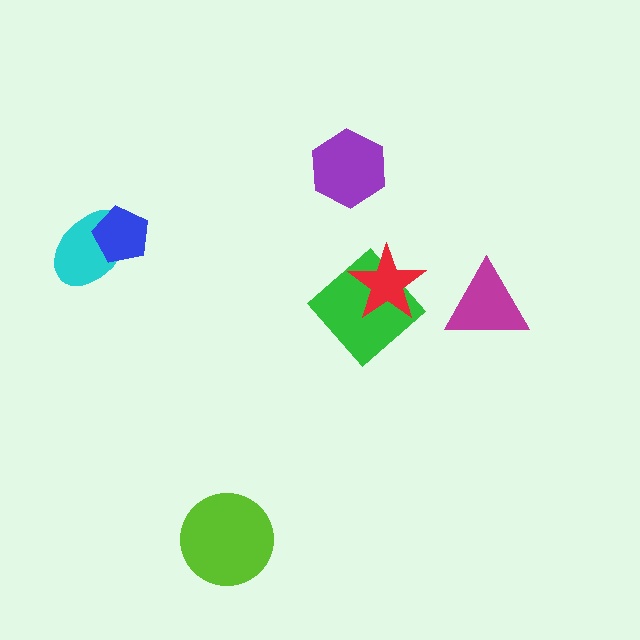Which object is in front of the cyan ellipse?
The blue pentagon is in front of the cyan ellipse.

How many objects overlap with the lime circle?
0 objects overlap with the lime circle.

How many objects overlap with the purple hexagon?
0 objects overlap with the purple hexagon.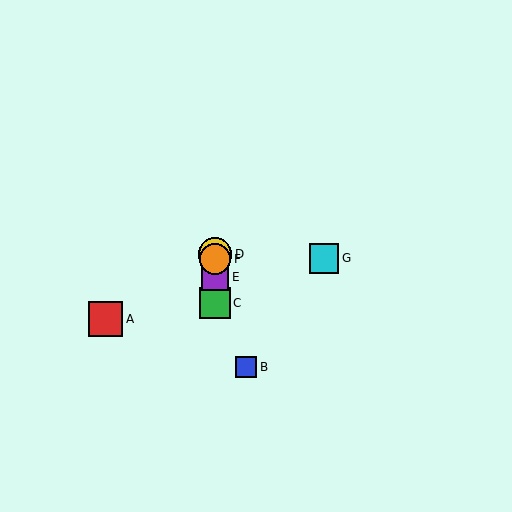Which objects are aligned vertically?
Objects C, D, E, F are aligned vertically.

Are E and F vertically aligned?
Yes, both are at x≈215.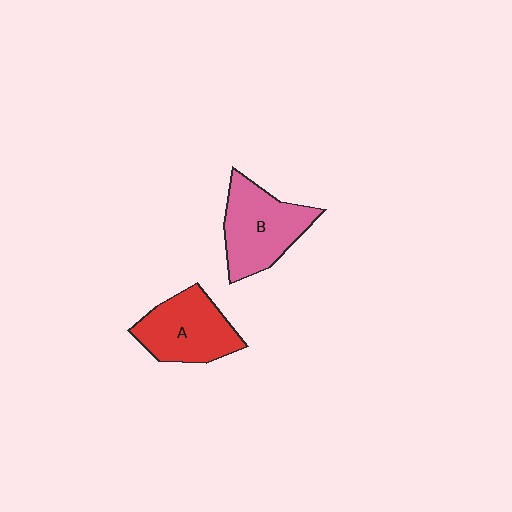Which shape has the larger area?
Shape B (pink).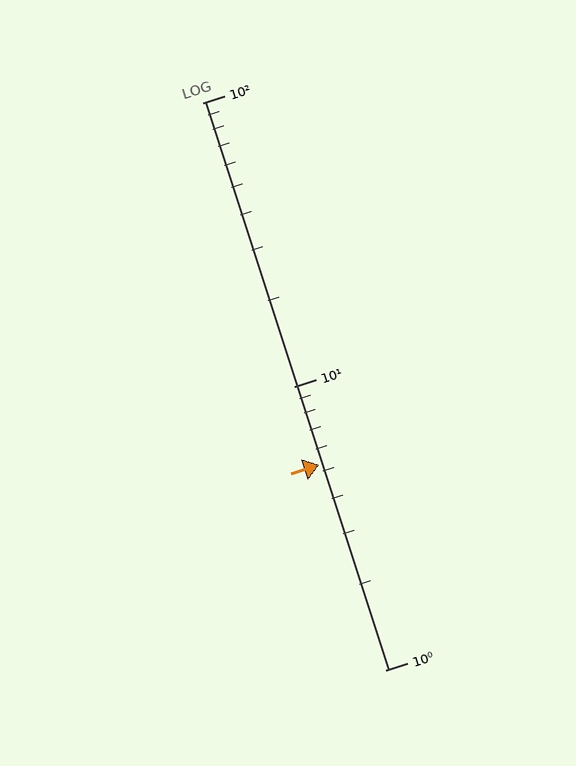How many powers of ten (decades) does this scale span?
The scale spans 2 decades, from 1 to 100.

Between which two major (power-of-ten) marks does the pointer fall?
The pointer is between 1 and 10.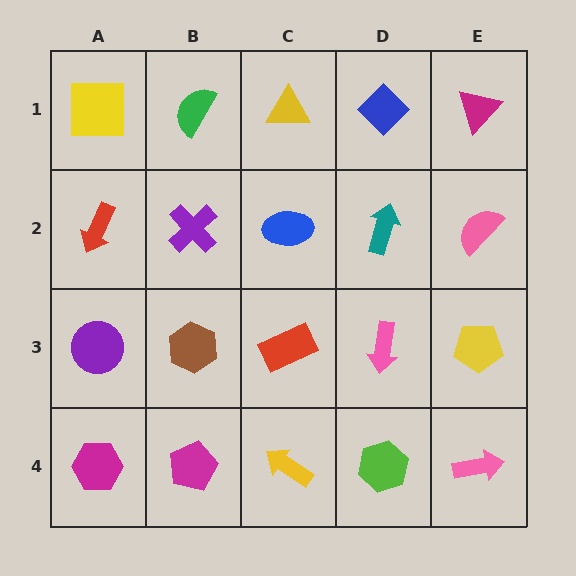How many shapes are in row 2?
5 shapes.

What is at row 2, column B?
A purple cross.